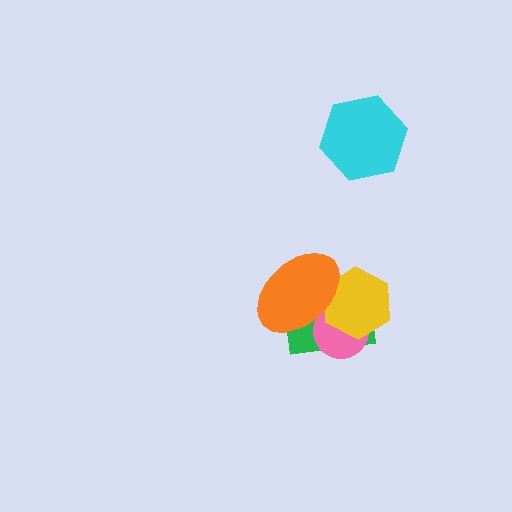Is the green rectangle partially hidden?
Yes, it is partially covered by another shape.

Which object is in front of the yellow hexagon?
The orange ellipse is in front of the yellow hexagon.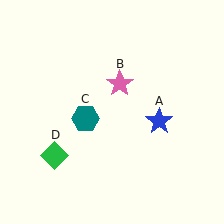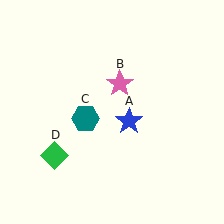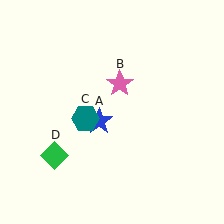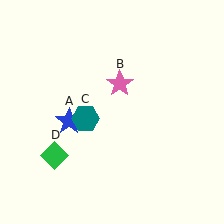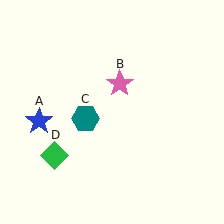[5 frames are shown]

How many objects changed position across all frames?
1 object changed position: blue star (object A).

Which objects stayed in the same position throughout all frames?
Pink star (object B) and teal hexagon (object C) and green diamond (object D) remained stationary.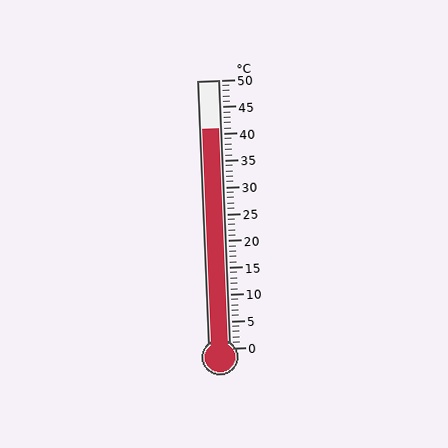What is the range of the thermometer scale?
The thermometer scale ranges from 0°C to 50°C.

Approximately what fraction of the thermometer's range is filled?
The thermometer is filled to approximately 80% of its range.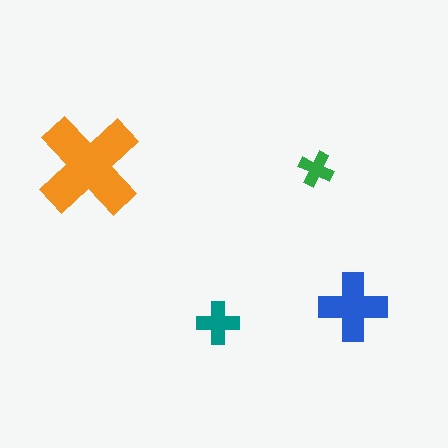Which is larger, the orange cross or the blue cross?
The orange one.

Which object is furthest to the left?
The orange cross is leftmost.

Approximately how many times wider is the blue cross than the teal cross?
About 1.5 times wider.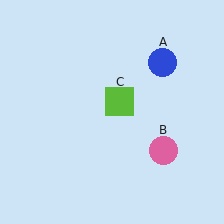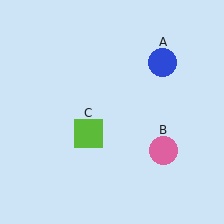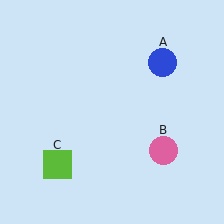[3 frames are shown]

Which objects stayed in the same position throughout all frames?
Blue circle (object A) and pink circle (object B) remained stationary.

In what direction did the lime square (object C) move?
The lime square (object C) moved down and to the left.